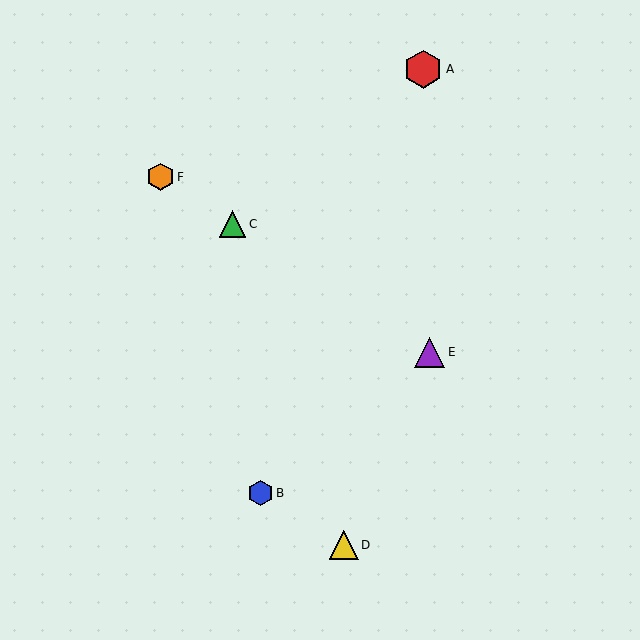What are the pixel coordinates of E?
Object E is at (429, 352).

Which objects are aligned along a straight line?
Objects C, E, F are aligned along a straight line.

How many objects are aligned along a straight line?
3 objects (C, E, F) are aligned along a straight line.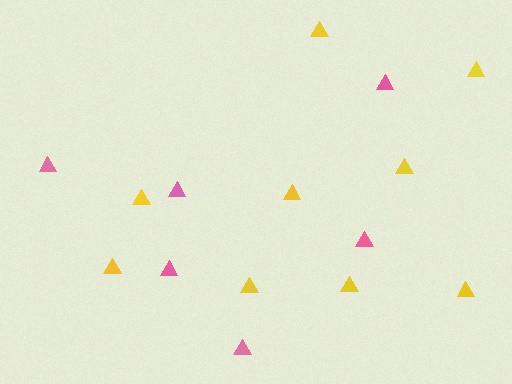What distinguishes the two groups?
There are 2 groups: one group of pink triangles (6) and one group of yellow triangles (9).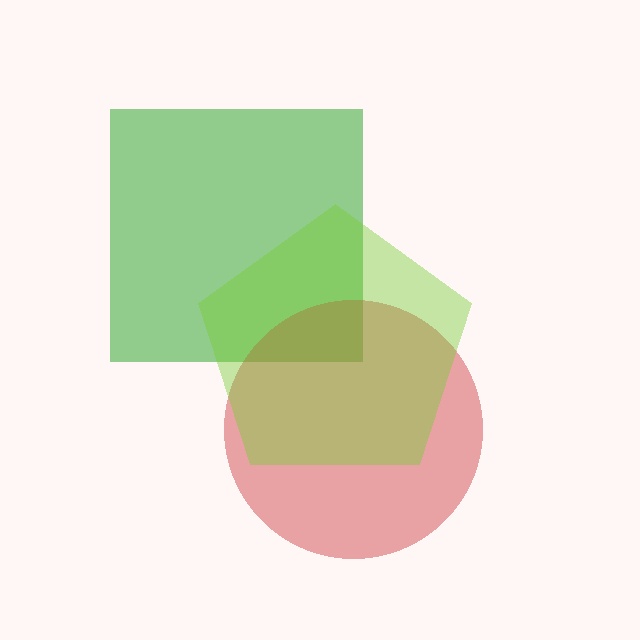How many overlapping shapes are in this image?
There are 3 overlapping shapes in the image.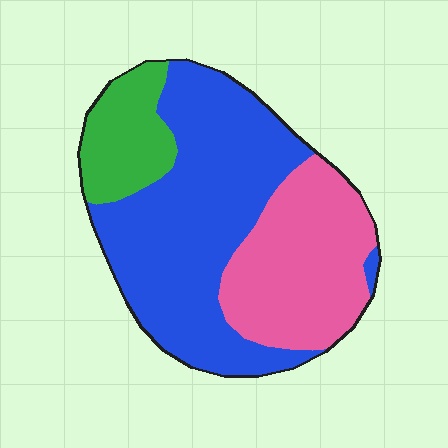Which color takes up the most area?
Blue, at roughly 55%.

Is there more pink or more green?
Pink.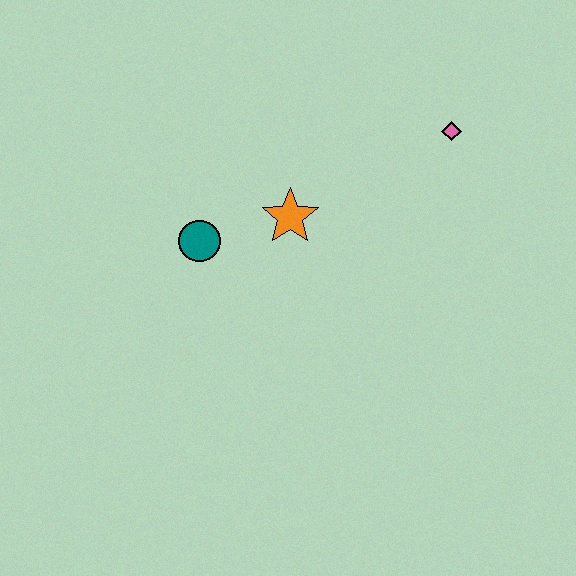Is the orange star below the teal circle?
No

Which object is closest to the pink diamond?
The orange star is closest to the pink diamond.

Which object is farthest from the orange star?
The pink diamond is farthest from the orange star.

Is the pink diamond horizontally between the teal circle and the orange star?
No